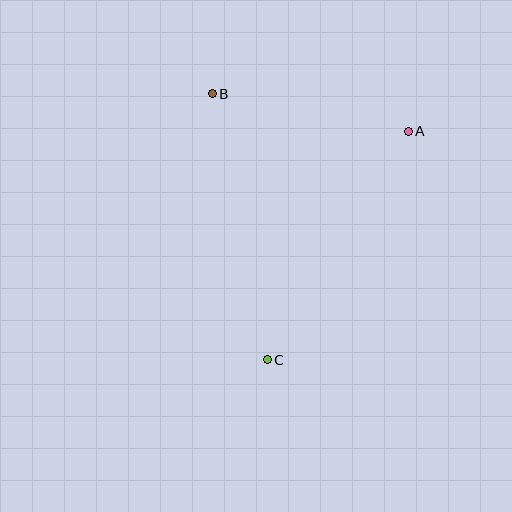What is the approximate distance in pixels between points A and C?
The distance between A and C is approximately 269 pixels.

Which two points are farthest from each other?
Points B and C are farthest from each other.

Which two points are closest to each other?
Points A and B are closest to each other.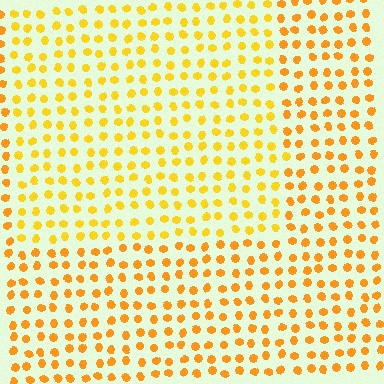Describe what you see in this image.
The image is filled with small orange elements in a uniform arrangement. A rectangle-shaped region is visible where the elements are tinted to a slightly different hue, forming a subtle color boundary.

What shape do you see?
I see a rectangle.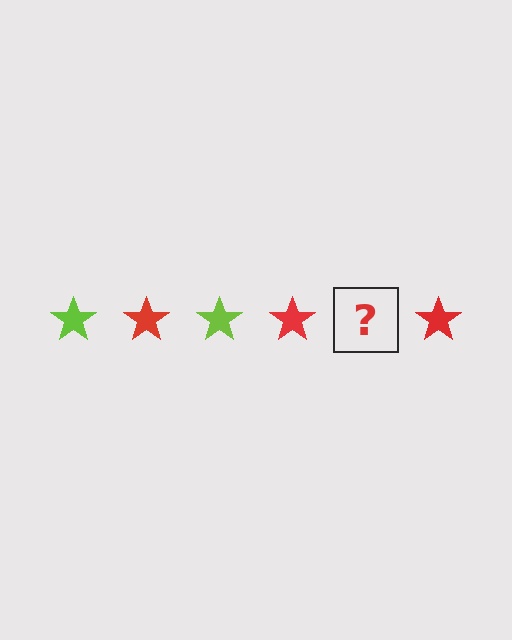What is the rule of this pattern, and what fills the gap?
The rule is that the pattern cycles through lime, red stars. The gap should be filled with a lime star.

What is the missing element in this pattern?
The missing element is a lime star.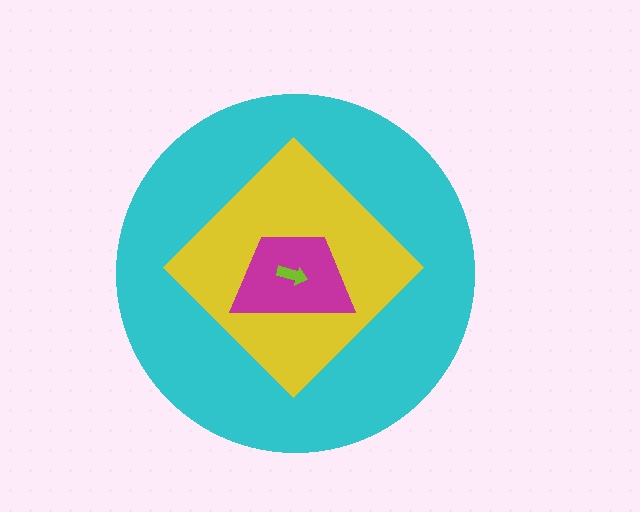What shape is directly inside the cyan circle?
The yellow diamond.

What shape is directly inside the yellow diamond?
The magenta trapezoid.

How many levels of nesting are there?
4.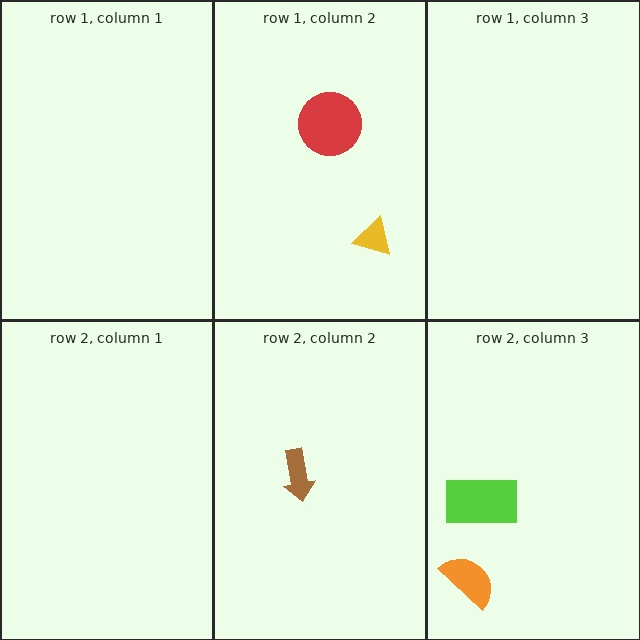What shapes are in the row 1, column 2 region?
The red circle, the yellow triangle.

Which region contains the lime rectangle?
The row 2, column 3 region.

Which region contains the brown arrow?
The row 2, column 2 region.